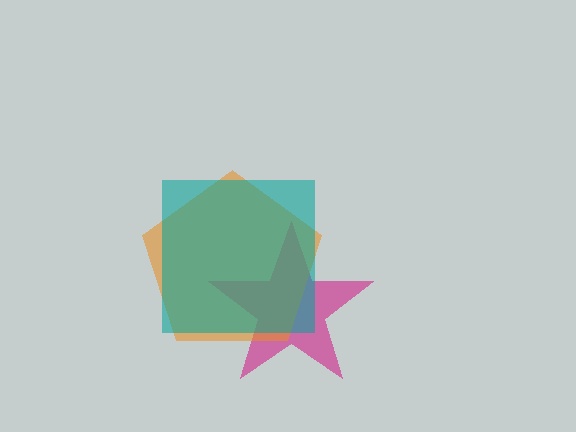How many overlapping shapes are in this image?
There are 3 overlapping shapes in the image.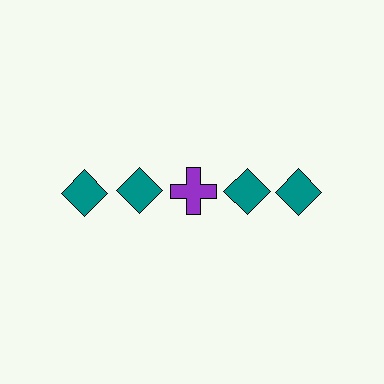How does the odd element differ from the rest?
It differs in both color (purple instead of teal) and shape (cross instead of diamond).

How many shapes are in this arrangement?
There are 5 shapes arranged in a grid pattern.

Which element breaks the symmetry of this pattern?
The purple cross in the top row, center column breaks the symmetry. All other shapes are teal diamonds.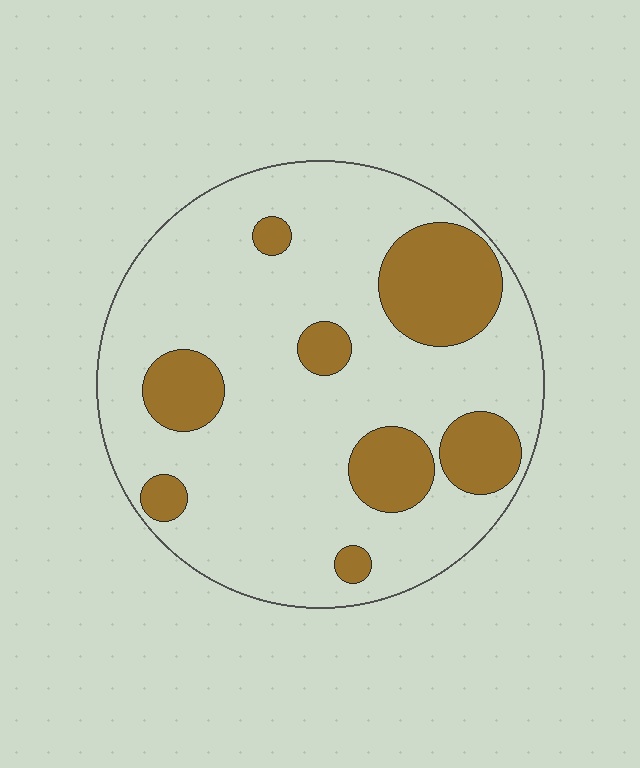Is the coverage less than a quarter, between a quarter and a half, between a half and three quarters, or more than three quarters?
Less than a quarter.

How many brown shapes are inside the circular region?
8.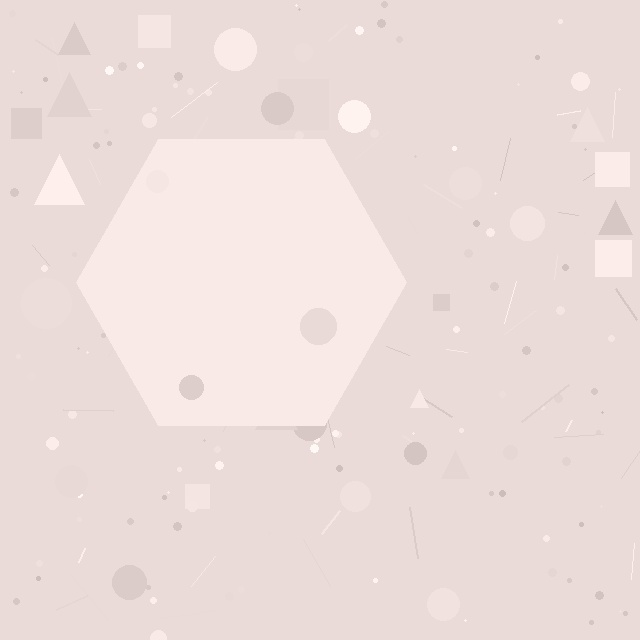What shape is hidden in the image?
A hexagon is hidden in the image.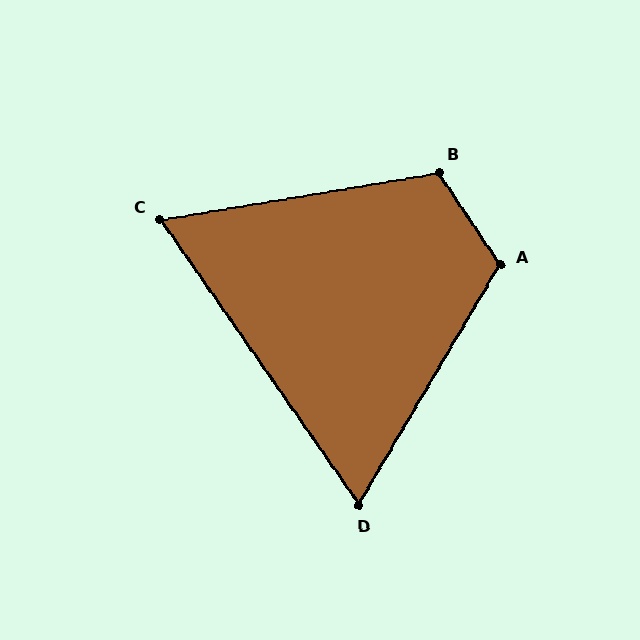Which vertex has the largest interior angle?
A, at approximately 115 degrees.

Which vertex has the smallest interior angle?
C, at approximately 65 degrees.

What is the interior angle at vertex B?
Approximately 115 degrees (obtuse).